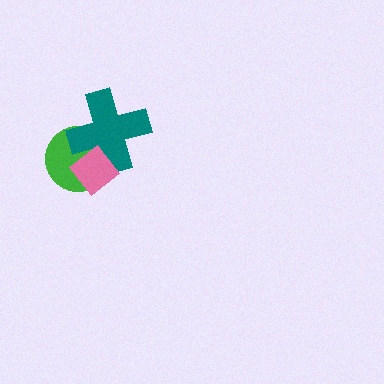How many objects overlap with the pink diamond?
2 objects overlap with the pink diamond.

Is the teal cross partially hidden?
Yes, it is partially covered by another shape.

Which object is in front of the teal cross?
The pink diamond is in front of the teal cross.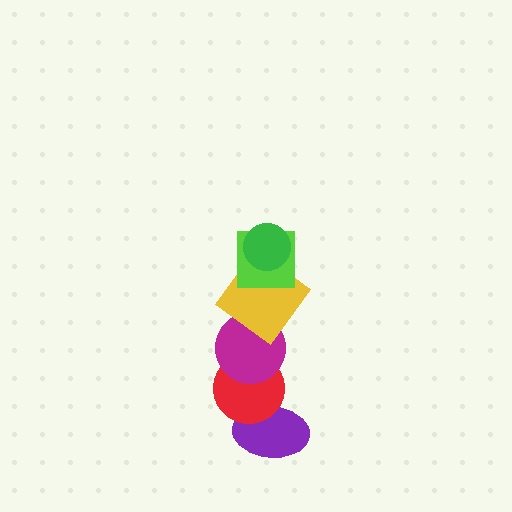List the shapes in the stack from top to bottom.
From top to bottom: the green circle, the lime square, the yellow diamond, the magenta circle, the red circle, the purple ellipse.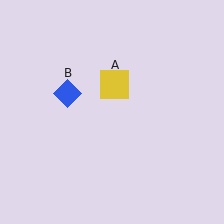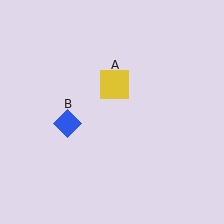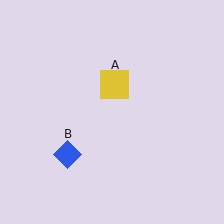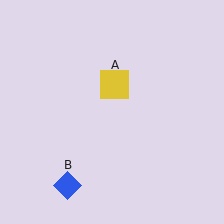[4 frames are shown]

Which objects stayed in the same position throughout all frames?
Yellow square (object A) remained stationary.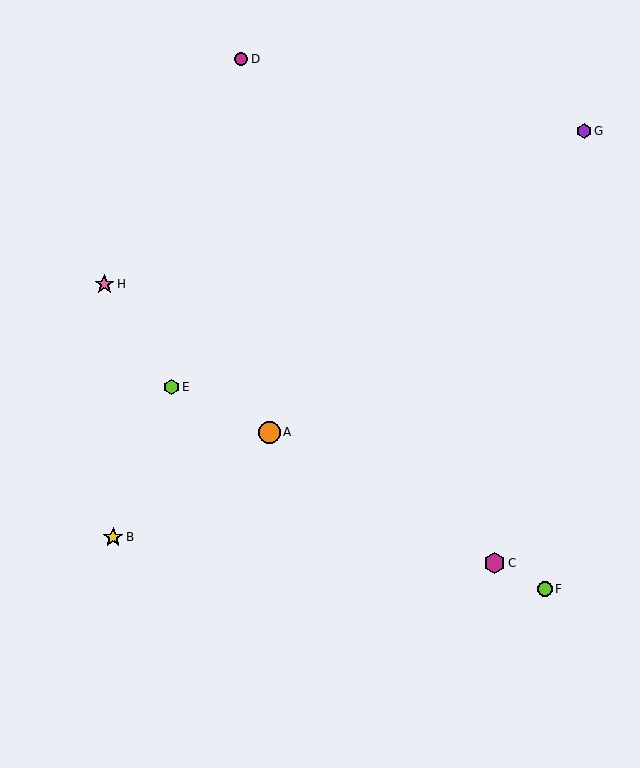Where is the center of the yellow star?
The center of the yellow star is at (113, 537).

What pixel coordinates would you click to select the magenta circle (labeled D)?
Click at (241, 59) to select the magenta circle D.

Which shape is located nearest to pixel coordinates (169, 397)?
The lime hexagon (labeled E) at (172, 387) is nearest to that location.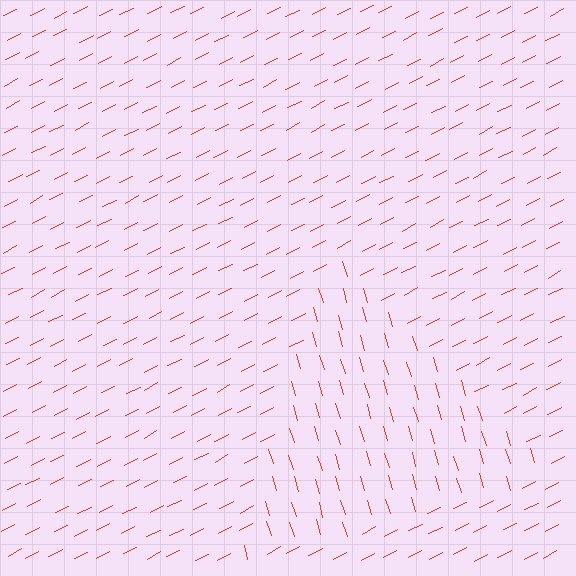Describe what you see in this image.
The image is filled with small red line segments. A triangle region in the image has lines oriented differently from the surrounding lines, creating a visible texture boundary.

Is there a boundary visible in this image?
Yes, there is a texture boundary formed by a change in line orientation.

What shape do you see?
I see a triangle.